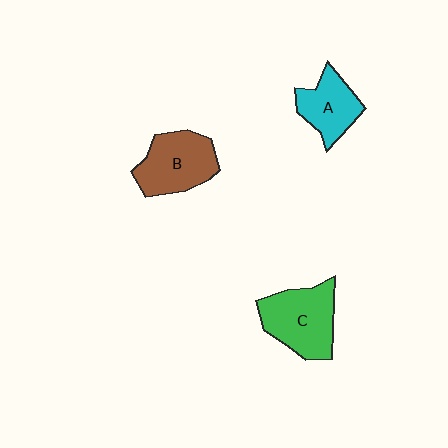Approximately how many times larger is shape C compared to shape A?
Approximately 1.4 times.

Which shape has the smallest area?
Shape A (cyan).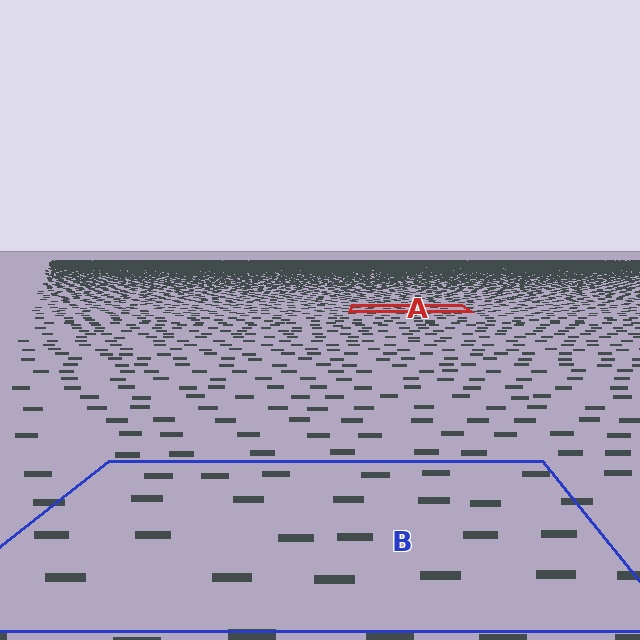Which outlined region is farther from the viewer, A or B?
Region A is farther from the viewer — the texture elements inside it appear smaller and more densely packed.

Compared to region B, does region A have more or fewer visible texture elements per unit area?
Region A has more texture elements per unit area — they are packed more densely because it is farther away.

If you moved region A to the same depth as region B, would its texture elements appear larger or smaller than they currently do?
They would appear larger. At a closer depth, the same texture elements are projected at a bigger on-screen size.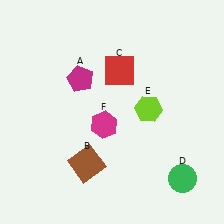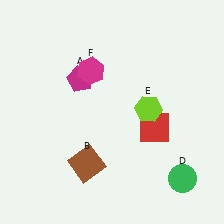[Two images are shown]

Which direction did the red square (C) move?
The red square (C) moved down.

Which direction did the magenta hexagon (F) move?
The magenta hexagon (F) moved up.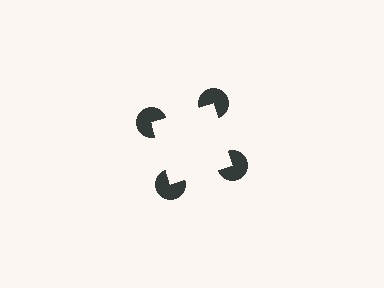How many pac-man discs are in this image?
There are 4 — one at each vertex of the illusory square.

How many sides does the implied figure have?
4 sides.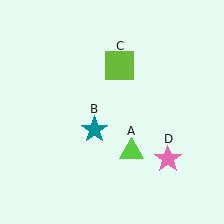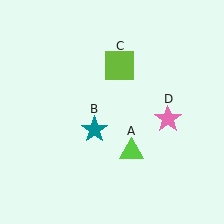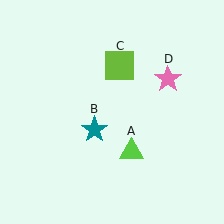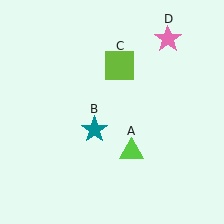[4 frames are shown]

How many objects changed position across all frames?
1 object changed position: pink star (object D).